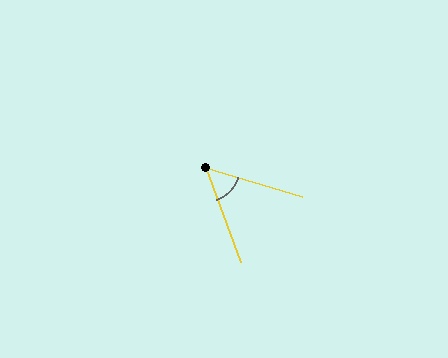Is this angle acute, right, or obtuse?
It is acute.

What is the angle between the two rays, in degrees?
Approximately 53 degrees.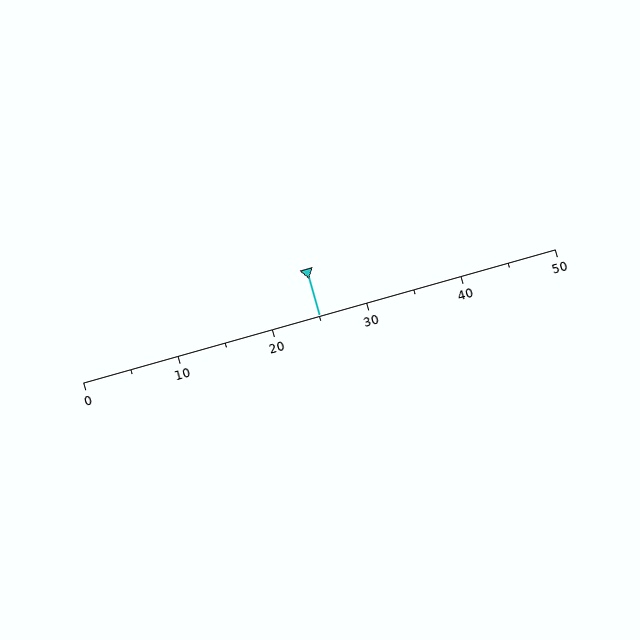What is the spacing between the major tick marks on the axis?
The major ticks are spaced 10 apart.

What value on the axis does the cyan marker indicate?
The marker indicates approximately 25.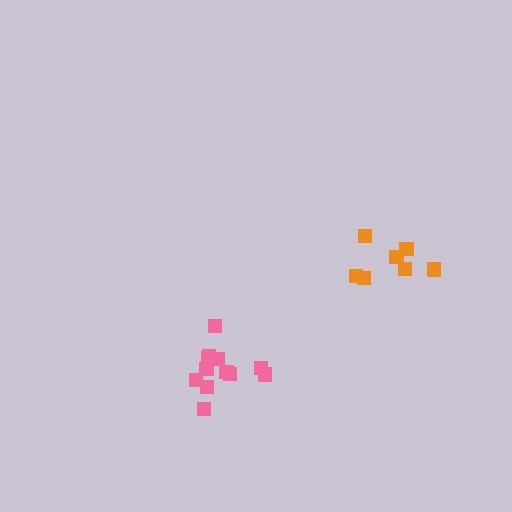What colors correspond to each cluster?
The clusters are colored: pink, orange.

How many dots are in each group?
Group 1: 12 dots, Group 2: 7 dots (19 total).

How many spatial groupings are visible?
There are 2 spatial groupings.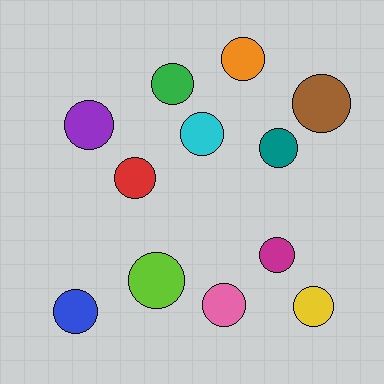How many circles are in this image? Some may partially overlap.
There are 12 circles.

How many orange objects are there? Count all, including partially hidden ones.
There is 1 orange object.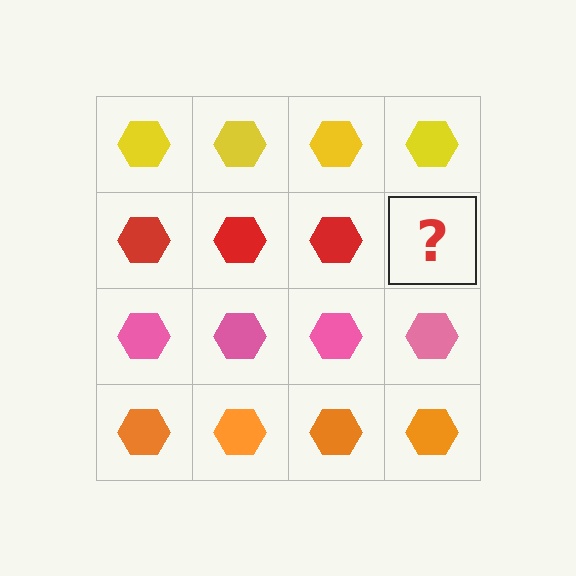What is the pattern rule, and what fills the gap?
The rule is that each row has a consistent color. The gap should be filled with a red hexagon.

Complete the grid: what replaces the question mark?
The question mark should be replaced with a red hexagon.